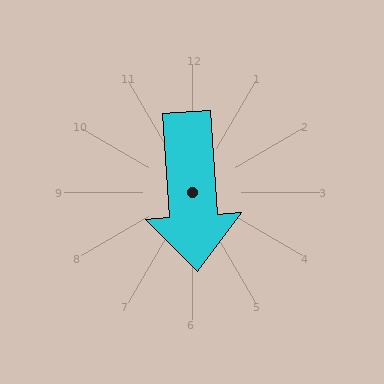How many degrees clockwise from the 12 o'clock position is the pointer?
Approximately 176 degrees.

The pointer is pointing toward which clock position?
Roughly 6 o'clock.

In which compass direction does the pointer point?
South.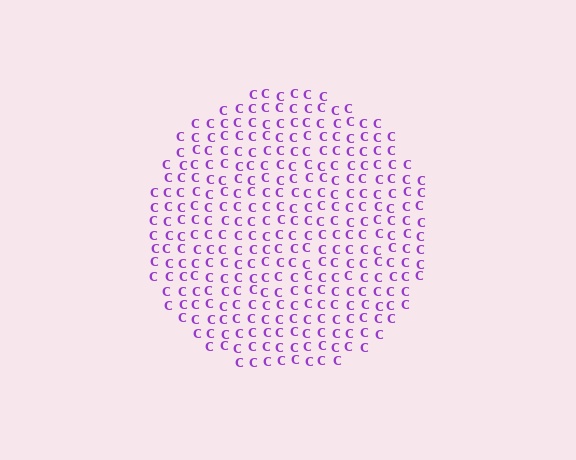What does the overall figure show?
The overall figure shows a circle.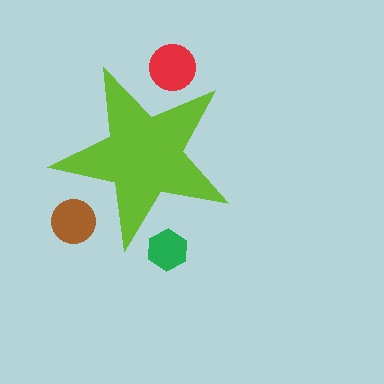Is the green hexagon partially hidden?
Yes, the green hexagon is partially hidden behind the lime star.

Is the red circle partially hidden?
Yes, the red circle is partially hidden behind the lime star.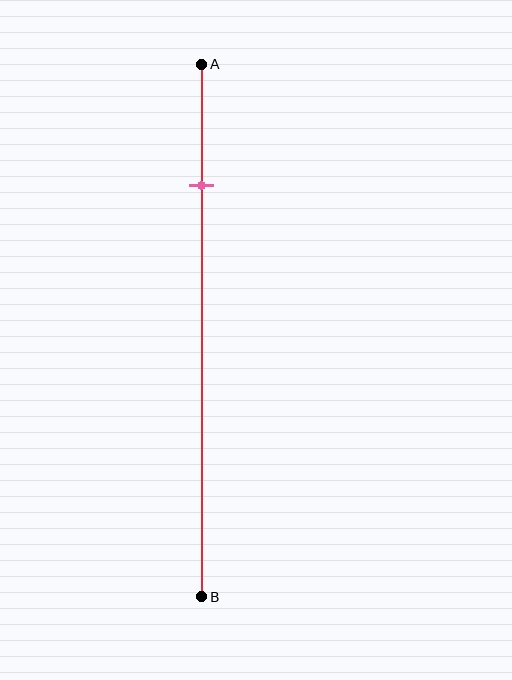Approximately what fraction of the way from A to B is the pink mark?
The pink mark is approximately 25% of the way from A to B.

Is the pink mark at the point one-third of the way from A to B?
No, the mark is at about 25% from A, not at the 33% one-third point.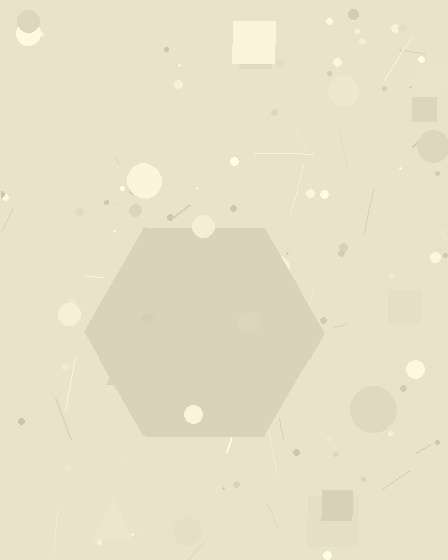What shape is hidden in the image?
A hexagon is hidden in the image.